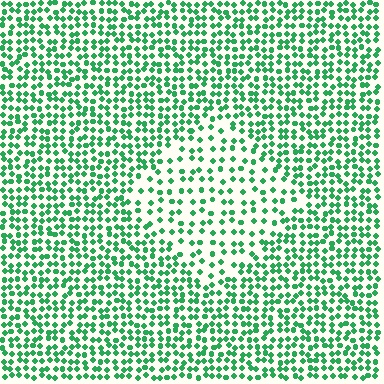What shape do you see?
I see a diamond.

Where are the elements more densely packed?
The elements are more densely packed outside the diamond boundary.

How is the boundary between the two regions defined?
The boundary is defined by a change in element density (approximately 1.9x ratio). All elements are the same color, size, and shape.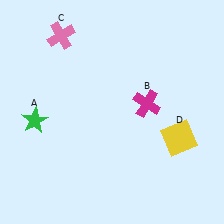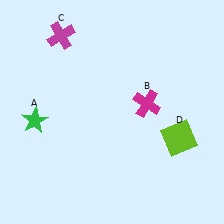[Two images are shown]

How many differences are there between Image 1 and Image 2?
There are 2 differences between the two images.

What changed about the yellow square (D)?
In Image 1, D is yellow. In Image 2, it changed to lime.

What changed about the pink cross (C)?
In Image 1, C is pink. In Image 2, it changed to magenta.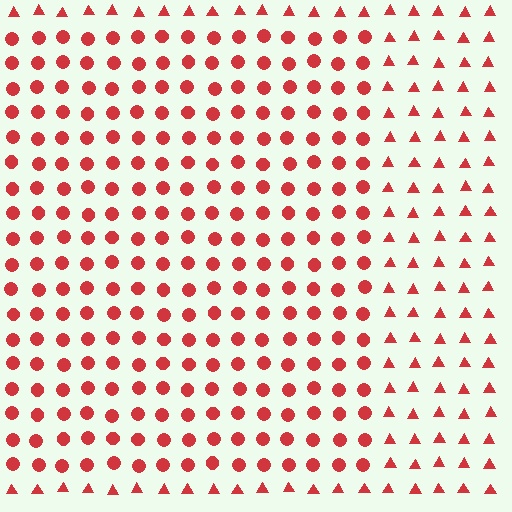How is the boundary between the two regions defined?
The boundary is defined by a change in element shape: circles inside vs. triangles outside. All elements share the same color and spacing.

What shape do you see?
I see a rectangle.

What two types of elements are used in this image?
The image uses circles inside the rectangle region and triangles outside it.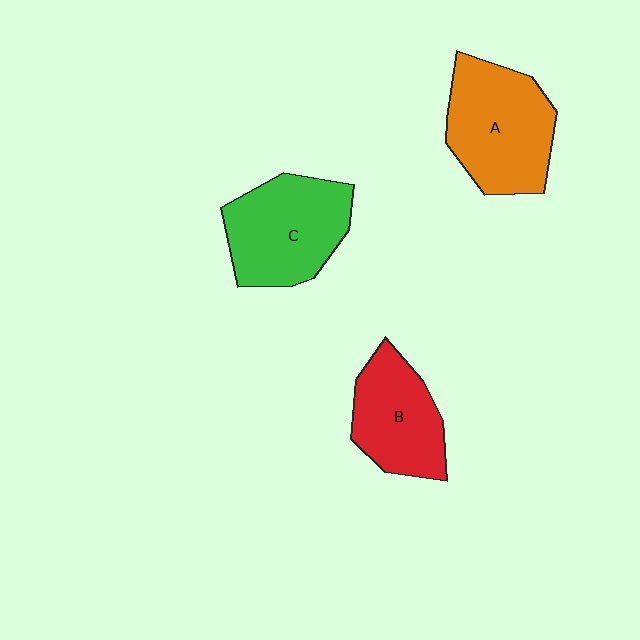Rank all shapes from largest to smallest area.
From largest to smallest: A (orange), C (green), B (red).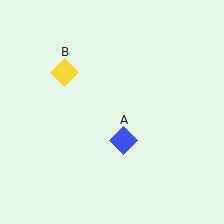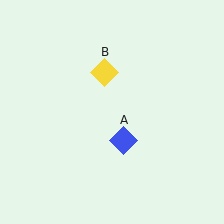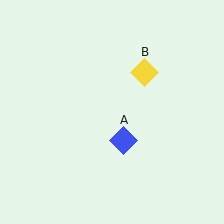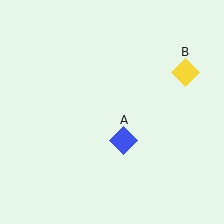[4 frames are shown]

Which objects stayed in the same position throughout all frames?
Blue diamond (object A) remained stationary.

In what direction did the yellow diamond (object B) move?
The yellow diamond (object B) moved right.